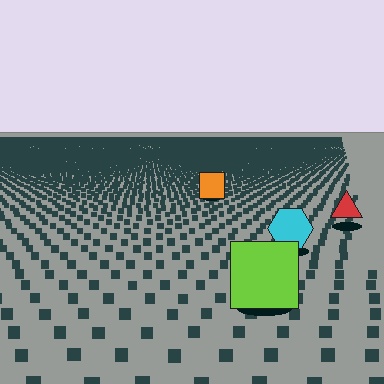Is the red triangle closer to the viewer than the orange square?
Yes. The red triangle is closer — you can tell from the texture gradient: the ground texture is coarser near it.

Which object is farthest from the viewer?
The orange square is farthest from the viewer. It appears smaller and the ground texture around it is denser.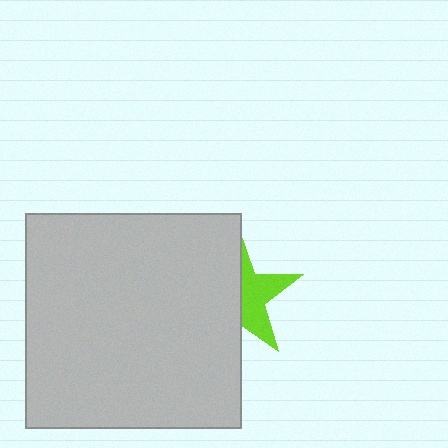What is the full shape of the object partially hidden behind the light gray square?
The partially hidden object is a lime star.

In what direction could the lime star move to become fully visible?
The lime star could move right. That would shift it out from behind the light gray square entirely.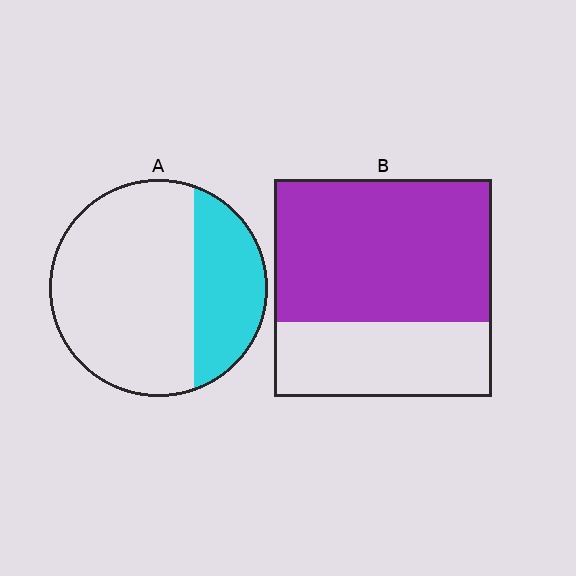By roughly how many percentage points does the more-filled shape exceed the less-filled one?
By roughly 35 percentage points (B over A).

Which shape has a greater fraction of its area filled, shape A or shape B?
Shape B.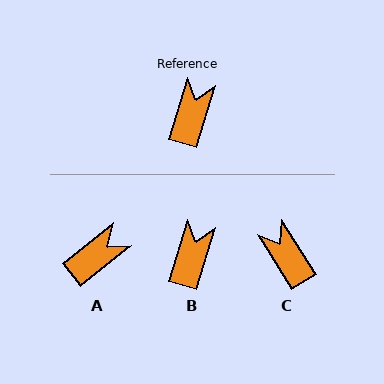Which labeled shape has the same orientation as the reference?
B.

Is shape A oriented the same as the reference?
No, it is off by about 35 degrees.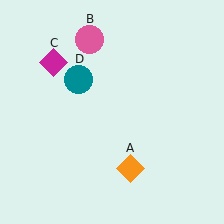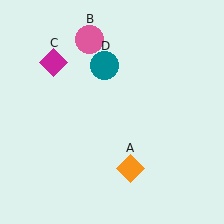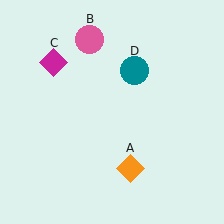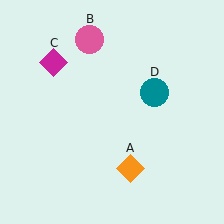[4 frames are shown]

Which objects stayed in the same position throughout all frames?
Orange diamond (object A) and pink circle (object B) and magenta diamond (object C) remained stationary.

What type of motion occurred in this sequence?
The teal circle (object D) rotated clockwise around the center of the scene.